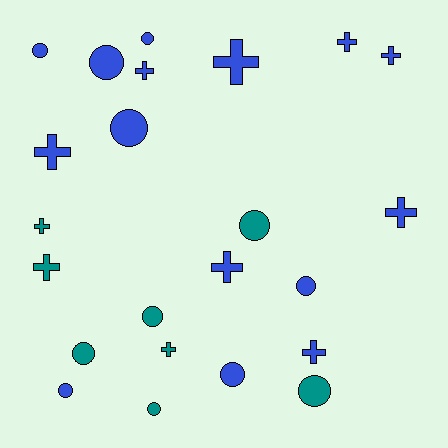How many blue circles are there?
There are 7 blue circles.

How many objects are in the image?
There are 23 objects.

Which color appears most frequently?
Blue, with 15 objects.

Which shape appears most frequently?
Circle, with 12 objects.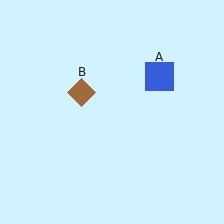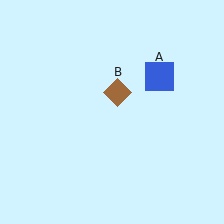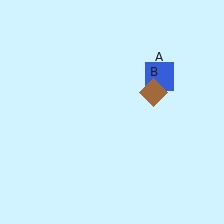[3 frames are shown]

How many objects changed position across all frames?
1 object changed position: brown diamond (object B).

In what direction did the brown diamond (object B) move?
The brown diamond (object B) moved right.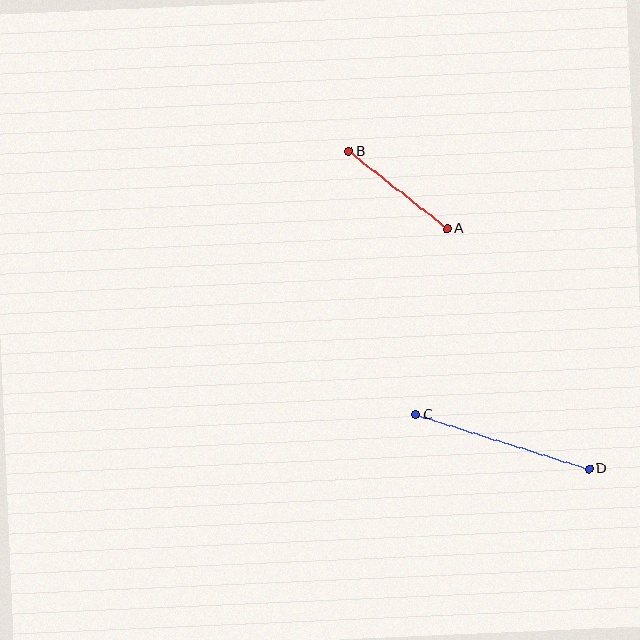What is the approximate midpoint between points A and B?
The midpoint is at approximately (398, 190) pixels.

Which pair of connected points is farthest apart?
Points C and D are farthest apart.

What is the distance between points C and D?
The distance is approximately 181 pixels.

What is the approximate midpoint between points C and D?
The midpoint is at approximately (502, 442) pixels.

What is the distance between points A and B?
The distance is approximately 125 pixels.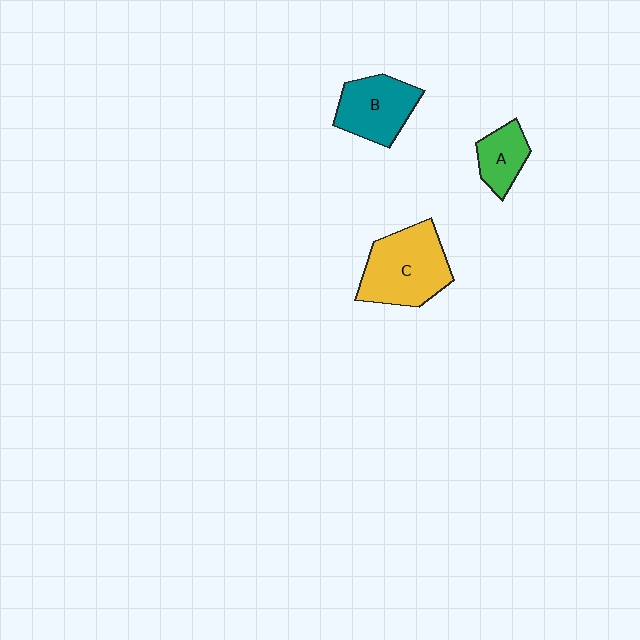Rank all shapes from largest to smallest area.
From largest to smallest: C (yellow), B (teal), A (green).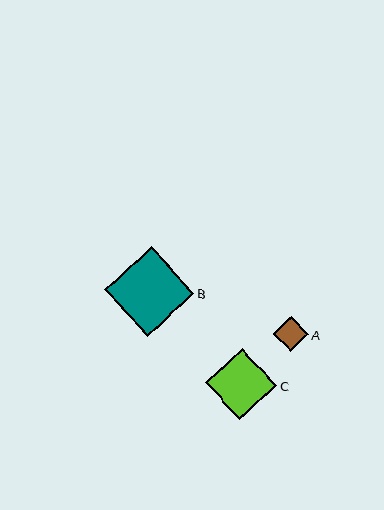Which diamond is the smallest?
Diamond A is the smallest with a size of approximately 35 pixels.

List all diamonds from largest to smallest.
From largest to smallest: B, C, A.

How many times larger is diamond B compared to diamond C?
Diamond B is approximately 1.2 times the size of diamond C.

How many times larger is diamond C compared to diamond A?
Diamond C is approximately 2.1 times the size of diamond A.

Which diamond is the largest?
Diamond B is the largest with a size of approximately 89 pixels.